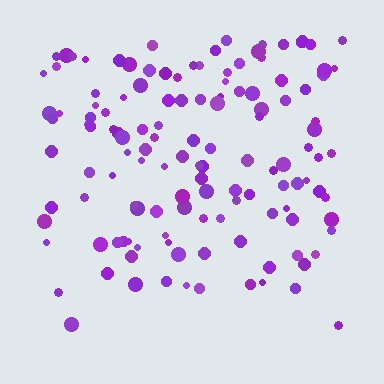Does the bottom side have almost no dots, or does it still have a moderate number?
Still a moderate number, just noticeably fewer than the top.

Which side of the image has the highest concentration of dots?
The top.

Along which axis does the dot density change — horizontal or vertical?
Vertical.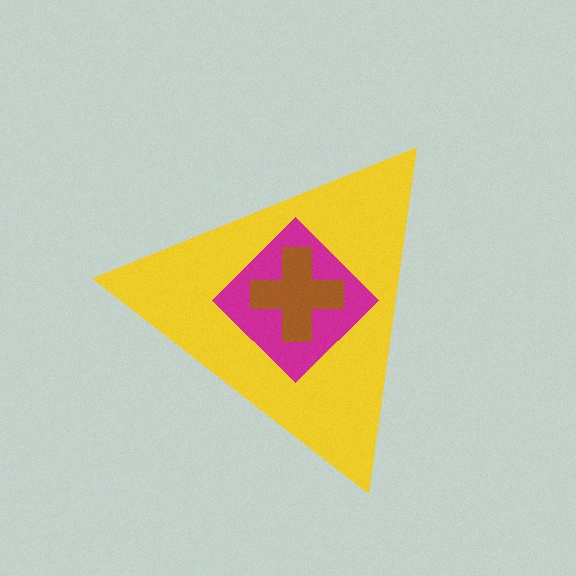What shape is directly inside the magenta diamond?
The brown cross.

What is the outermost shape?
The yellow triangle.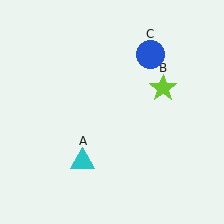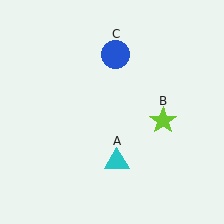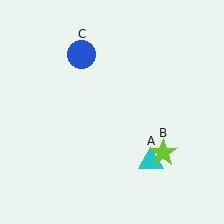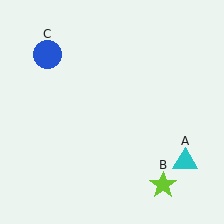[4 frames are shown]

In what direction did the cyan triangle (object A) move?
The cyan triangle (object A) moved right.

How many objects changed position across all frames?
3 objects changed position: cyan triangle (object A), lime star (object B), blue circle (object C).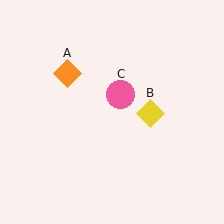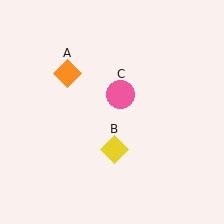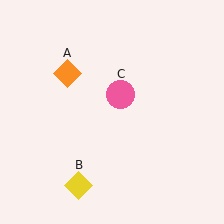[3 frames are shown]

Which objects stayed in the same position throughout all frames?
Orange diamond (object A) and pink circle (object C) remained stationary.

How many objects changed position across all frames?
1 object changed position: yellow diamond (object B).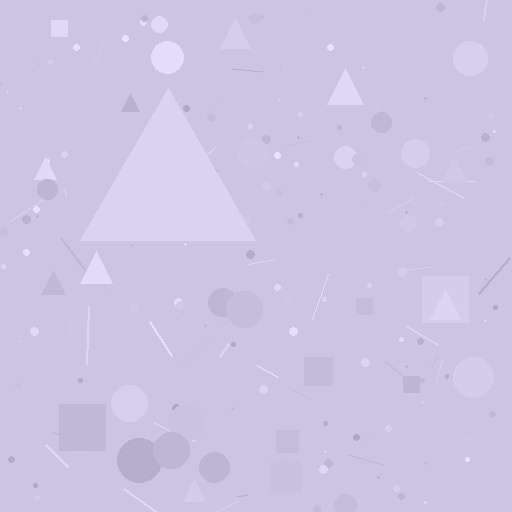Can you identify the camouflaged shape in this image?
The camouflaged shape is a triangle.